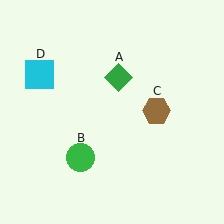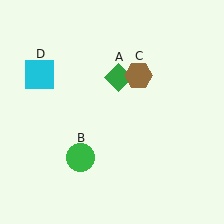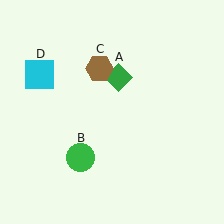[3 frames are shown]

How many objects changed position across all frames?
1 object changed position: brown hexagon (object C).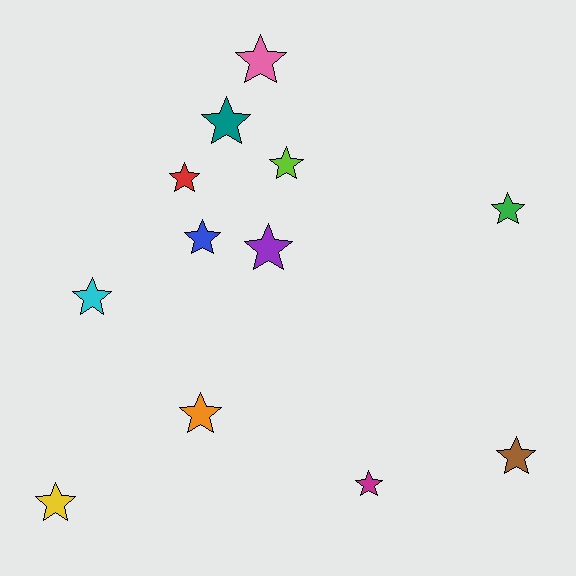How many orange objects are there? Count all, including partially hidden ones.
There is 1 orange object.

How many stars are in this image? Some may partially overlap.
There are 12 stars.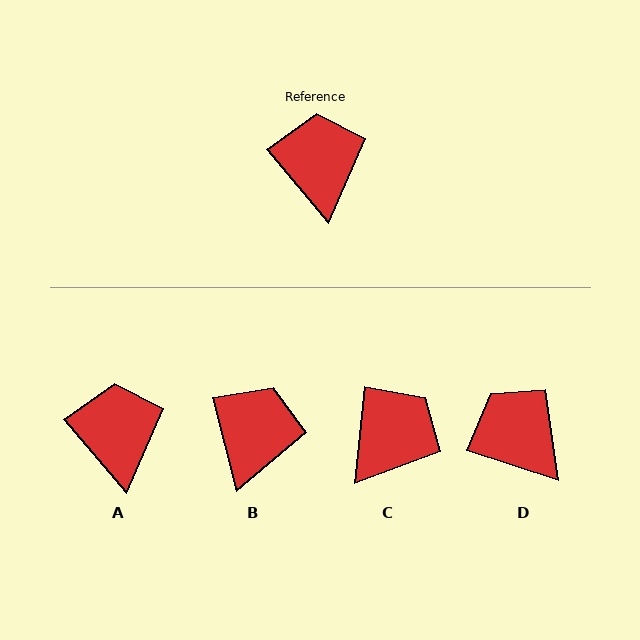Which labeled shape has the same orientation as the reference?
A.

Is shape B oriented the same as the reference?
No, it is off by about 26 degrees.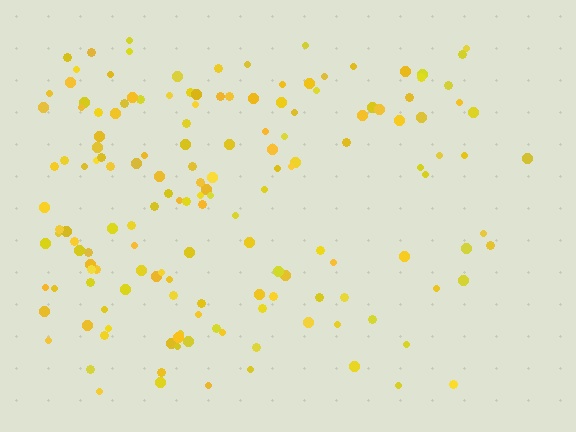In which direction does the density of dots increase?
From right to left, with the left side densest.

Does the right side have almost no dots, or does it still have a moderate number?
Still a moderate number, just noticeably fewer than the left.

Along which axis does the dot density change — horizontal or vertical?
Horizontal.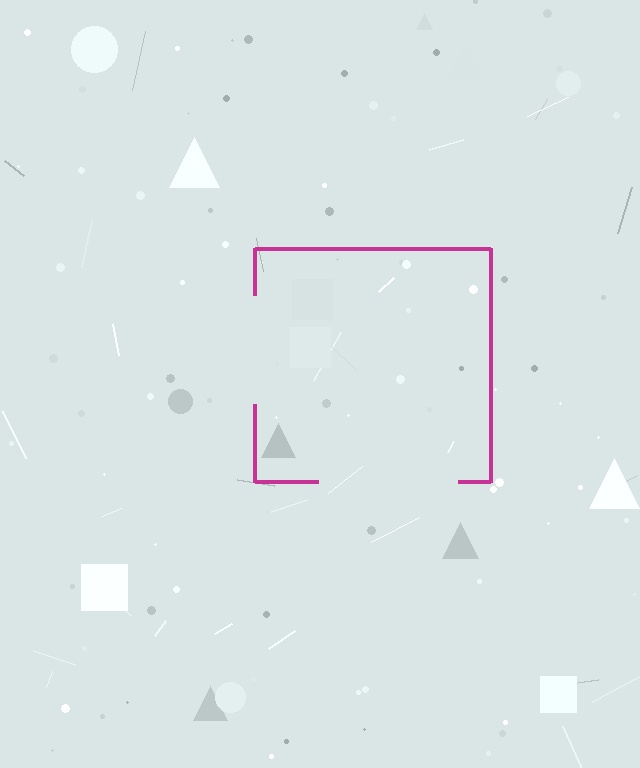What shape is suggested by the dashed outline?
The dashed outline suggests a square.